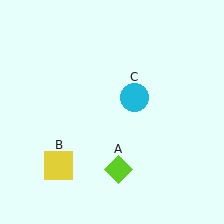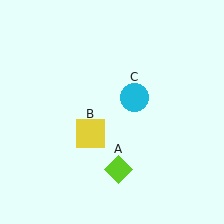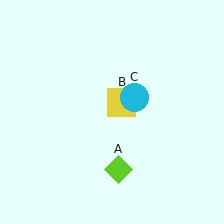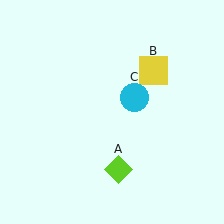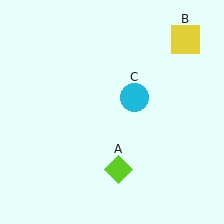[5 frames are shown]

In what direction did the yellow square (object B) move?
The yellow square (object B) moved up and to the right.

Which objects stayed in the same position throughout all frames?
Lime diamond (object A) and cyan circle (object C) remained stationary.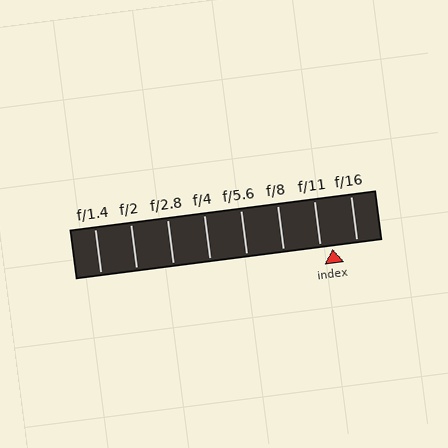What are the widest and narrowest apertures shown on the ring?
The widest aperture shown is f/1.4 and the narrowest is f/16.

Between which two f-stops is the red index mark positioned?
The index mark is between f/11 and f/16.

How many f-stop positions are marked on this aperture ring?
There are 8 f-stop positions marked.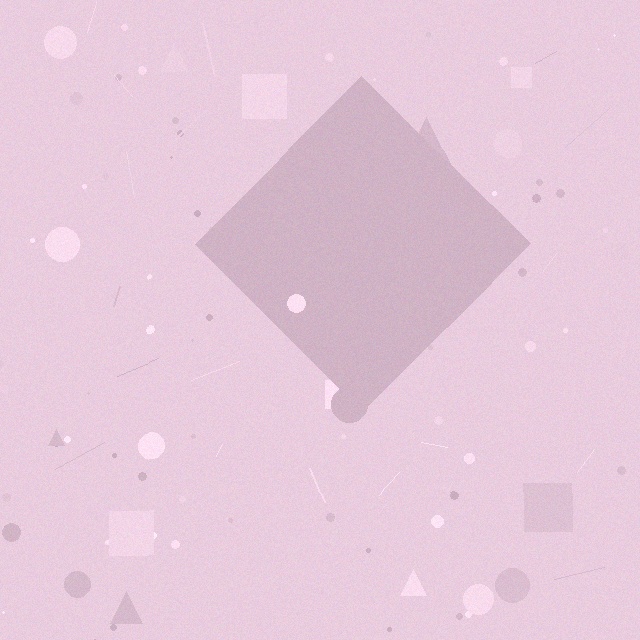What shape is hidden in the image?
A diamond is hidden in the image.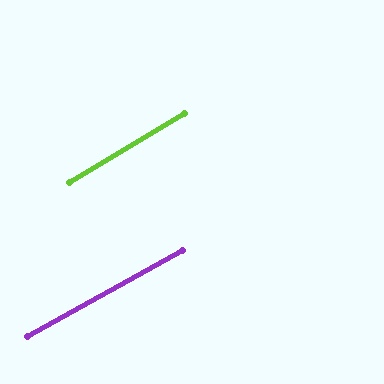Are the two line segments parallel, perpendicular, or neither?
Parallel — their directions differ by only 2.0°.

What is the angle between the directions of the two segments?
Approximately 2 degrees.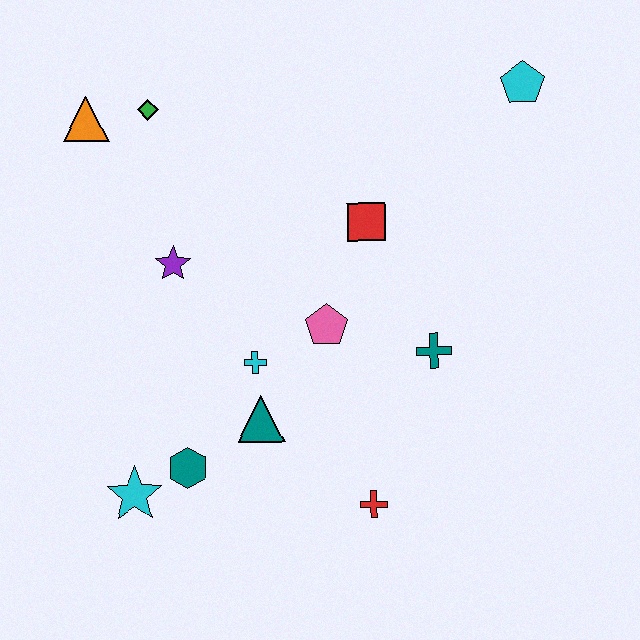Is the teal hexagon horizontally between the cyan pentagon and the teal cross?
No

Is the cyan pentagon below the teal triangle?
No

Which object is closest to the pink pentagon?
The cyan cross is closest to the pink pentagon.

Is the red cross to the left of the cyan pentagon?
Yes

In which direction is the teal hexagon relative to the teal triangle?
The teal hexagon is to the left of the teal triangle.